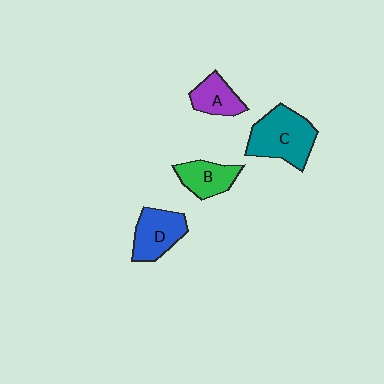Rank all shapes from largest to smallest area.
From largest to smallest: C (teal), D (blue), B (green), A (purple).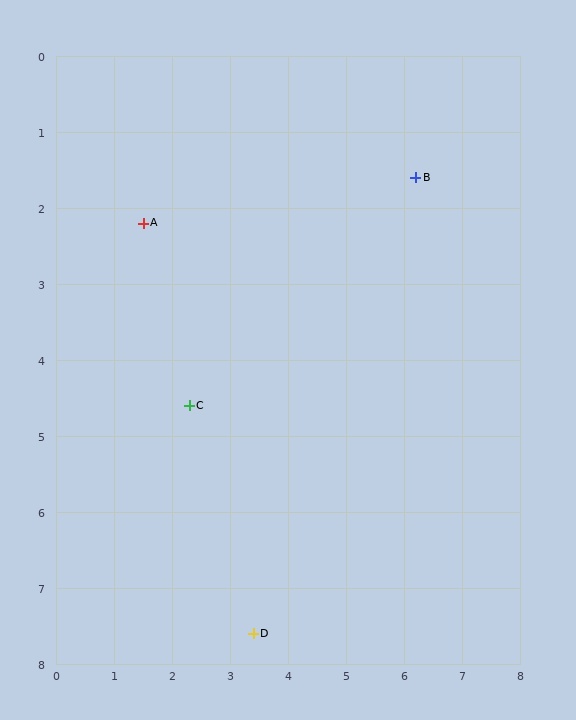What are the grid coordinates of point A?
Point A is at approximately (1.5, 2.2).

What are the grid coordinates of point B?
Point B is at approximately (6.2, 1.6).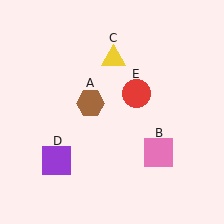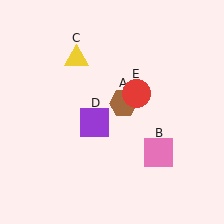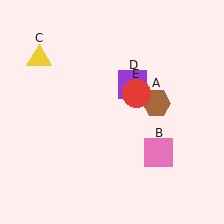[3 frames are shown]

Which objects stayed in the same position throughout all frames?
Pink square (object B) and red circle (object E) remained stationary.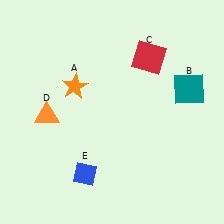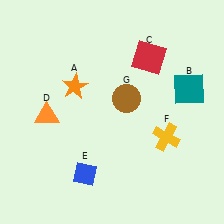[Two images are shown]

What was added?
A yellow cross (F), a brown circle (G) were added in Image 2.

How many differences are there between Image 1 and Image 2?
There are 2 differences between the two images.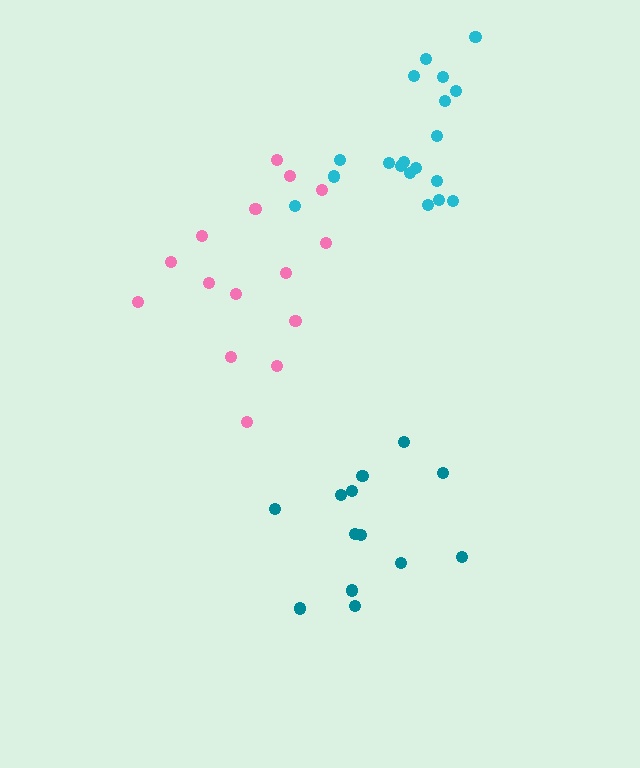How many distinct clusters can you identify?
There are 3 distinct clusters.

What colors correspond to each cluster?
The clusters are colored: teal, pink, cyan.